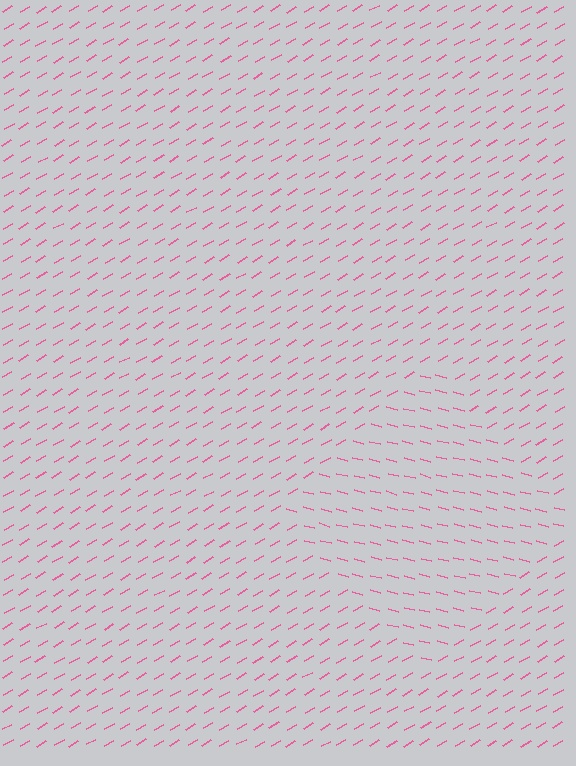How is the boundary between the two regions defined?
The boundary is defined purely by a change in line orientation (approximately 45 degrees difference). All lines are the same color and thickness.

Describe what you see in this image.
The image is filled with small pink line segments. A diamond region in the image has lines oriented differently from the surrounding lines, creating a visible texture boundary.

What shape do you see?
I see a diamond.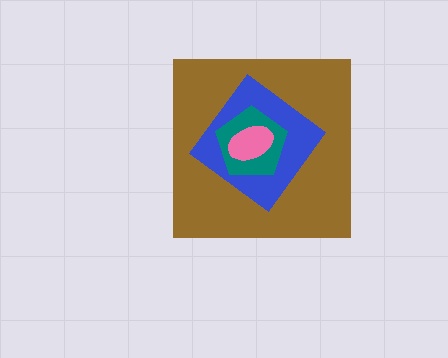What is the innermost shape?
The pink ellipse.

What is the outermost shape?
The brown square.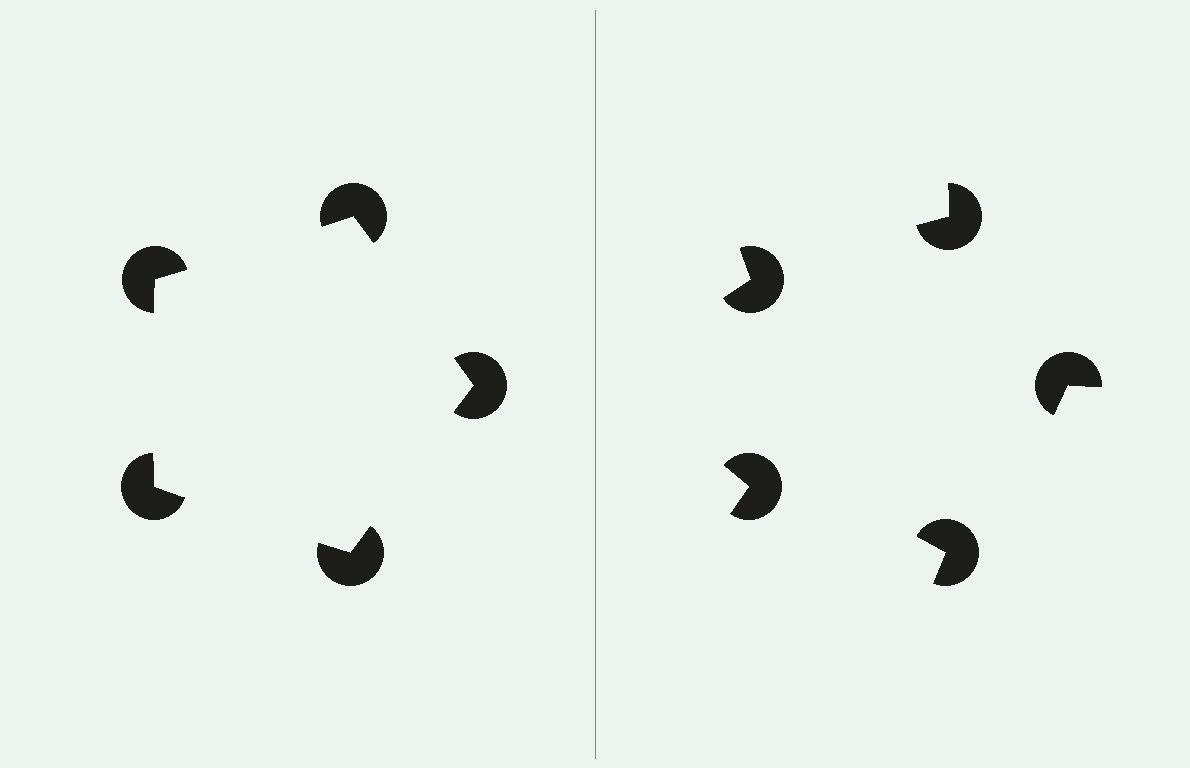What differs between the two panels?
The pac-man discs are positioned identically on both sides; only the wedge orientations differ. On the left they align to a pentagon; on the right they are misaligned.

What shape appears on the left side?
An illusory pentagon.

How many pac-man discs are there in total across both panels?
10 — 5 on each side.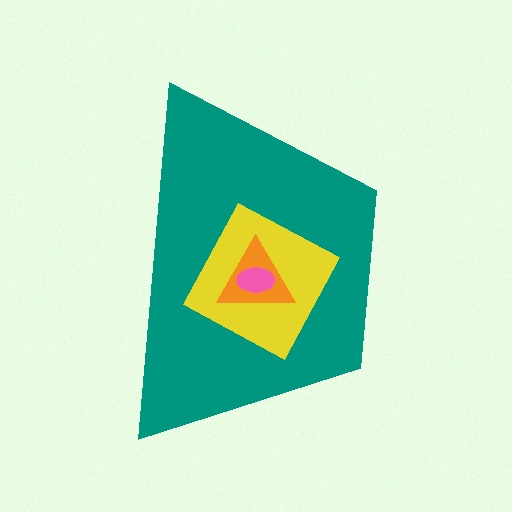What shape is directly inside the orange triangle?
The pink ellipse.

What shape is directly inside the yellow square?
The orange triangle.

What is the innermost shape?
The pink ellipse.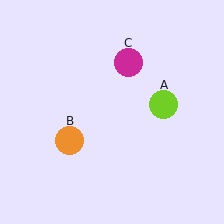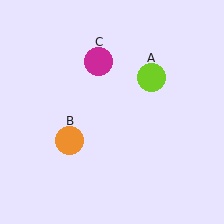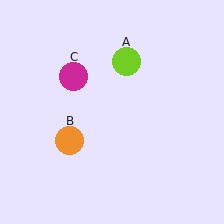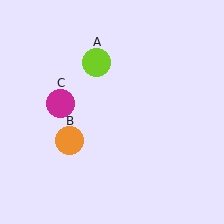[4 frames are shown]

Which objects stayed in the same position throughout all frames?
Orange circle (object B) remained stationary.